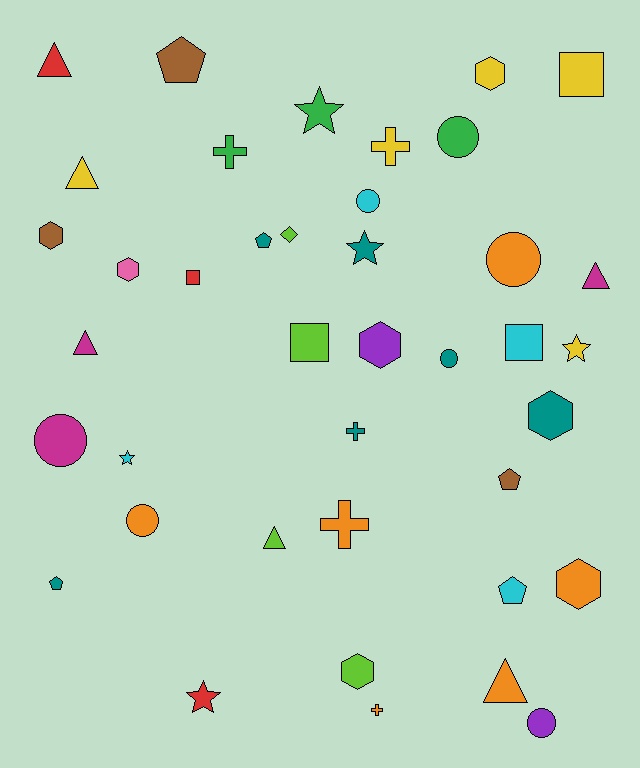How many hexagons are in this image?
There are 7 hexagons.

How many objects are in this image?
There are 40 objects.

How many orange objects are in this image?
There are 6 orange objects.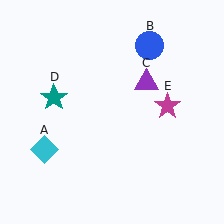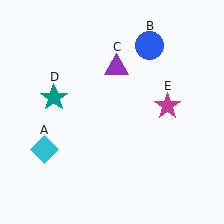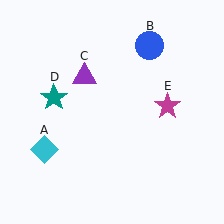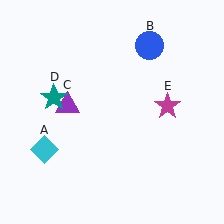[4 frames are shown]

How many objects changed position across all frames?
1 object changed position: purple triangle (object C).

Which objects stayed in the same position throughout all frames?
Cyan diamond (object A) and blue circle (object B) and teal star (object D) and magenta star (object E) remained stationary.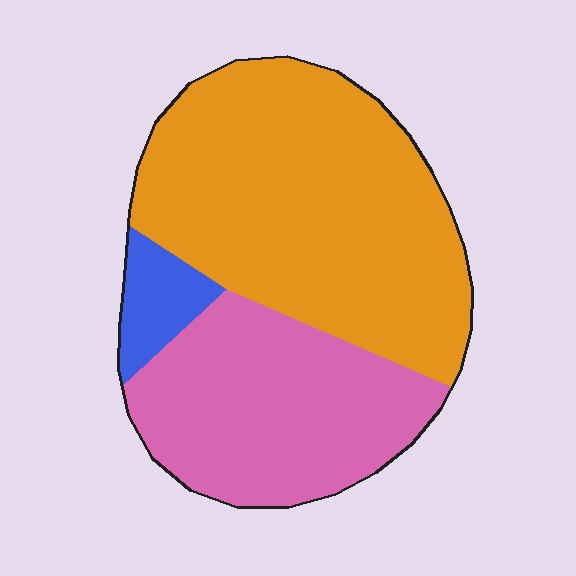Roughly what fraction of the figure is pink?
Pink takes up between a third and a half of the figure.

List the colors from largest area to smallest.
From largest to smallest: orange, pink, blue.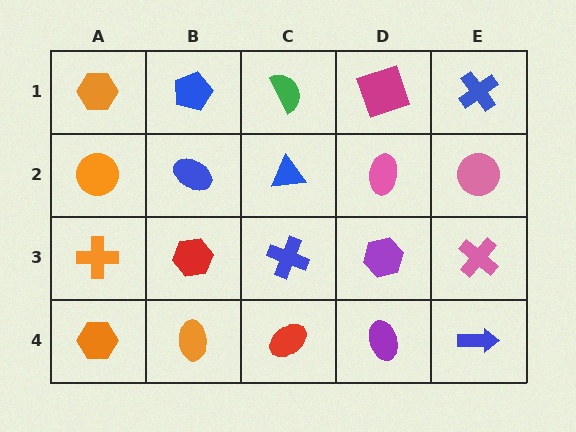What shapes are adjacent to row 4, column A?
An orange cross (row 3, column A), an orange ellipse (row 4, column B).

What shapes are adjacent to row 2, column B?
A blue pentagon (row 1, column B), a red hexagon (row 3, column B), an orange circle (row 2, column A), a blue triangle (row 2, column C).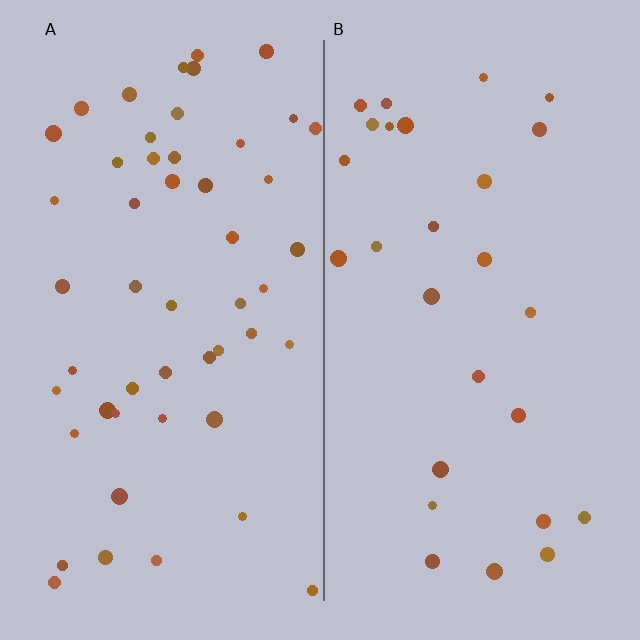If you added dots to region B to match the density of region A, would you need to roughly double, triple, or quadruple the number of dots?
Approximately double.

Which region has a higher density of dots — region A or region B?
A (the left).